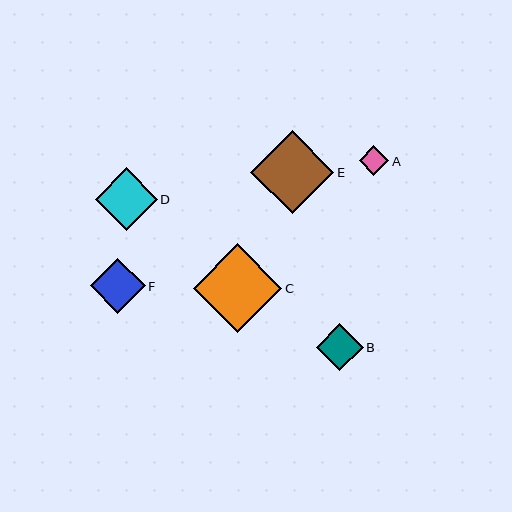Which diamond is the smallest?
Diamond A is the smallest with a size of approximately 30 pixels.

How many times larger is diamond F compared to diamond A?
Diamond F is approximately 1.9 times the size of diamond A.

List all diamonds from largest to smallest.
From largest to smallest: C, E, D, F, B, A.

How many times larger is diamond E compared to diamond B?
Diamond E is approximately 1.8 times the size of diamond B.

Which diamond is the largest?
Diamond C is the largest with a size of approximately 88 pixels.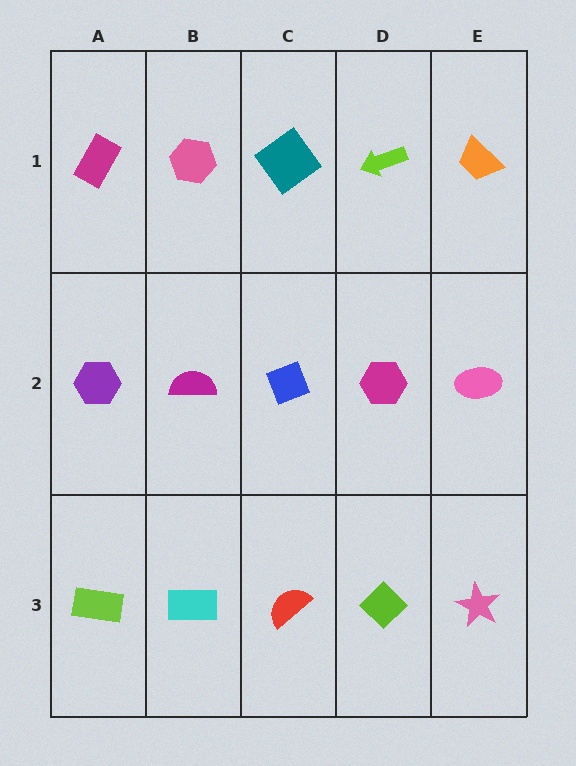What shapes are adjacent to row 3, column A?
A purple hexagon (row 2, column A), a cyan rectangle (row 3, column B).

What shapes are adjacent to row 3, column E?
A pink ellipse (row 2, column E), a lime diamond (row 3, column D).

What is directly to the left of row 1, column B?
A magenta rectangle.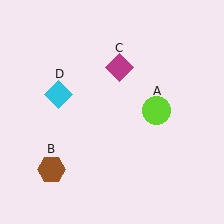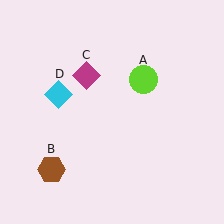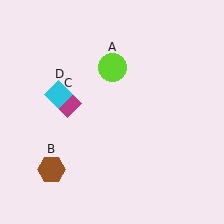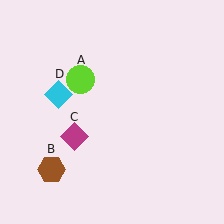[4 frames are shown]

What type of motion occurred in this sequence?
The lime circle (object A), magenta diamond (object C) rotated counterclockwise around the center of the scene.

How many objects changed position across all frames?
2 objects changed position: lime circle (object A), magenta diamond (object C).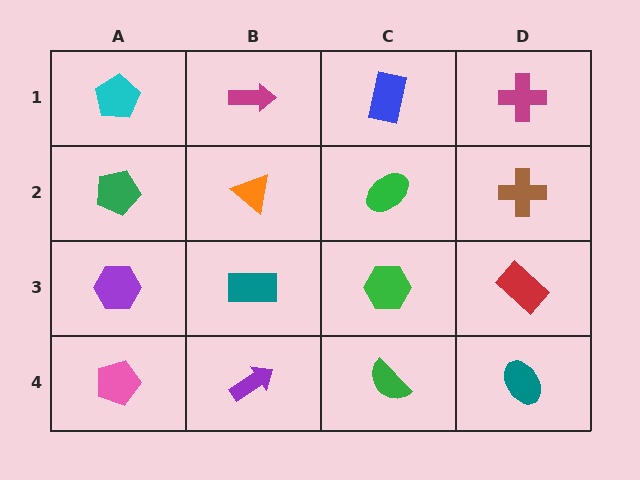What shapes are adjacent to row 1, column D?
A brown cross (row 2, column D), a blue rectangle (row 1, column C).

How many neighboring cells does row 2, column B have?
4.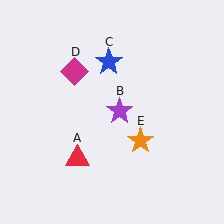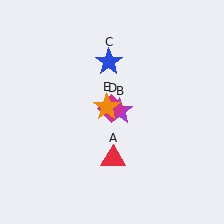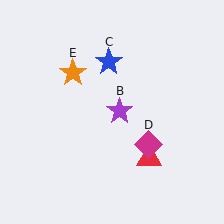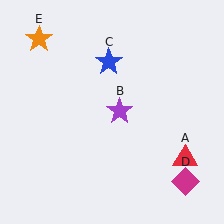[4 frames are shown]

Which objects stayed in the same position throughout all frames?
Purple star (object B) and blue star (object C) remained stationary.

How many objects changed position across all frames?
3 objects changed position: red triangle (object A), magenta diamond (object D), orange star (object E).